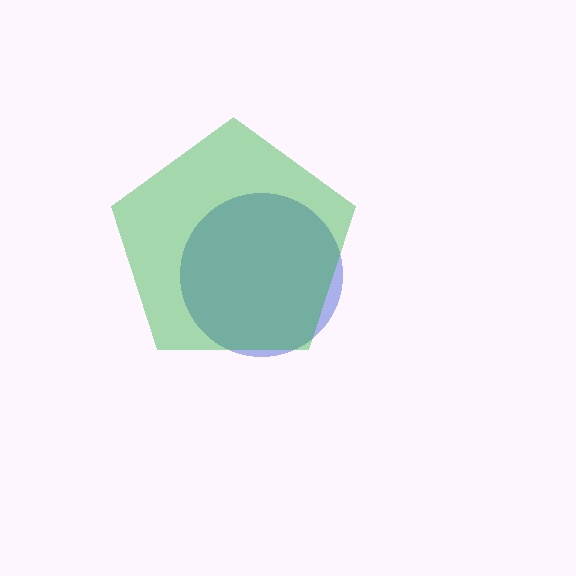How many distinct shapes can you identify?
There are 2 distinct shapes: a blue circle, a green pentagon.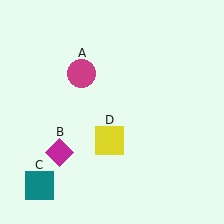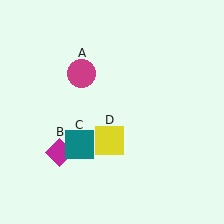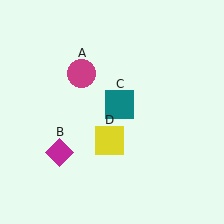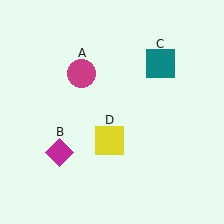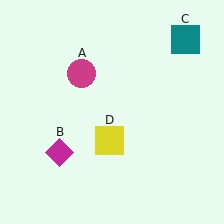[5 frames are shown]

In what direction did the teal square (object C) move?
The teal square (object C) moved up and to the right.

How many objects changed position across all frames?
1 object changed position: teal square (object C).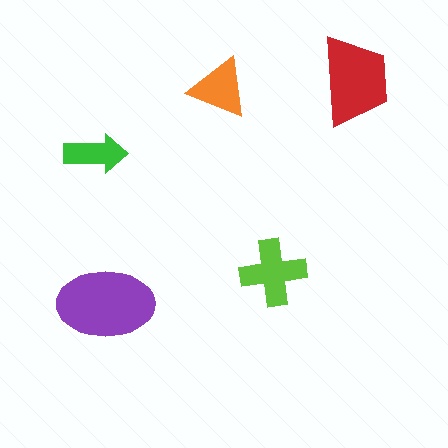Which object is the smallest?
The green arrow.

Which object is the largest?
The purple ellipse.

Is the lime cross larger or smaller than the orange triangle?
Larger.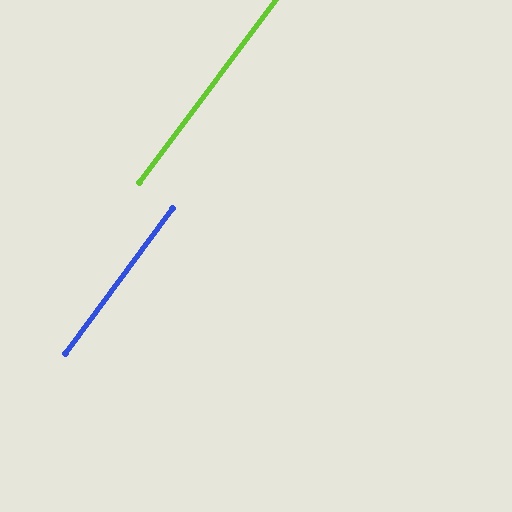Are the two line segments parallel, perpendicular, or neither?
Parallel — their directions differ by only 0.3°.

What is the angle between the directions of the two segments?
Approximately 0 degrees.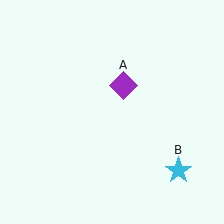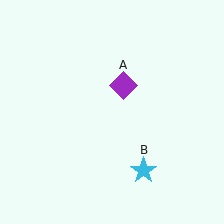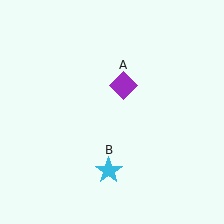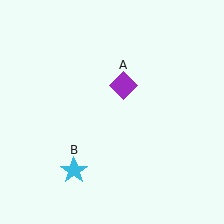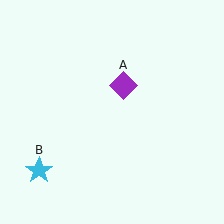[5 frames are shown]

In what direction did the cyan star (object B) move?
The cyan star (object B) moved left.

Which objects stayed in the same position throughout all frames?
Purple diamond (object A) remained stationary.